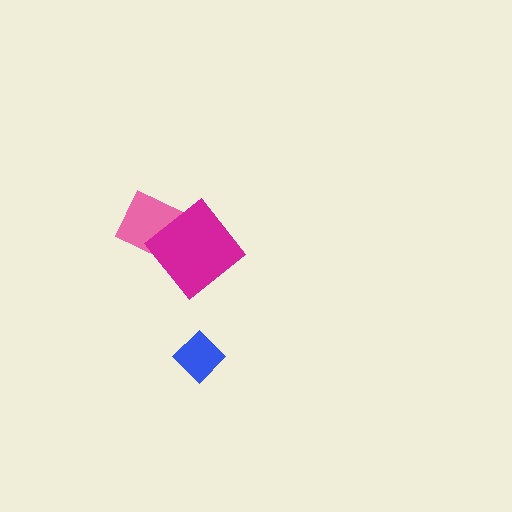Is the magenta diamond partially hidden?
No, no other shape covers it.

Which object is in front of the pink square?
The magenta diamond is in front of the pink square.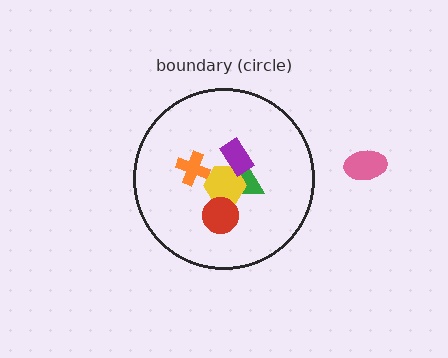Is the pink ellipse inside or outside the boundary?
Outside.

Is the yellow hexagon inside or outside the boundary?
Inside.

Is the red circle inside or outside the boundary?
Inside.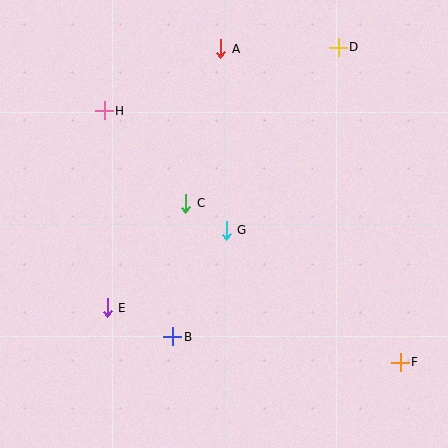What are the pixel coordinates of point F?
Point F is at (400, 362).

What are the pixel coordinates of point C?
Point C is at (186, 203).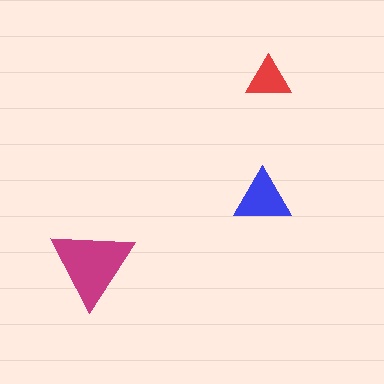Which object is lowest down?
The magenta triangle is bottommost.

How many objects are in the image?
There are 3 objects in the image.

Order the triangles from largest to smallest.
the magenta one, the blue one, the red one.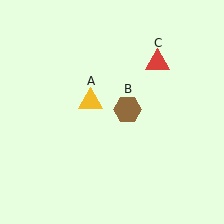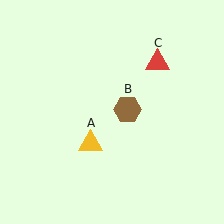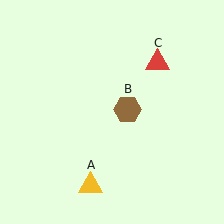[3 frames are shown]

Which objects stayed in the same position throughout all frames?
Brown hexagon (object B) and red triangle (object C) remained stationary.